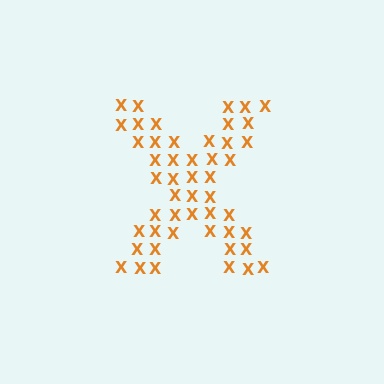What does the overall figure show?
The overall figure shows the letter X.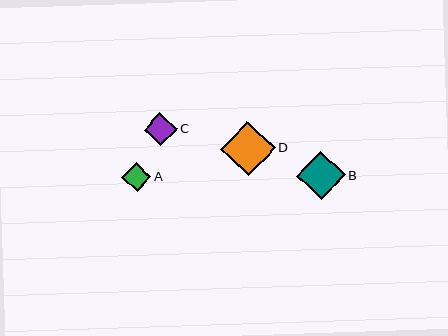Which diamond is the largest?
Diamond D is the largest with a size of approximately 54 pixels.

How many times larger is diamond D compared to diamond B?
Diamond D is approximately 1.1 times the size of diamond B.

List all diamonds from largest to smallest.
From largest to smallest: D, B, C, A.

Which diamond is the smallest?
Diamond A is the smallest with a size of approximately 29 pixels.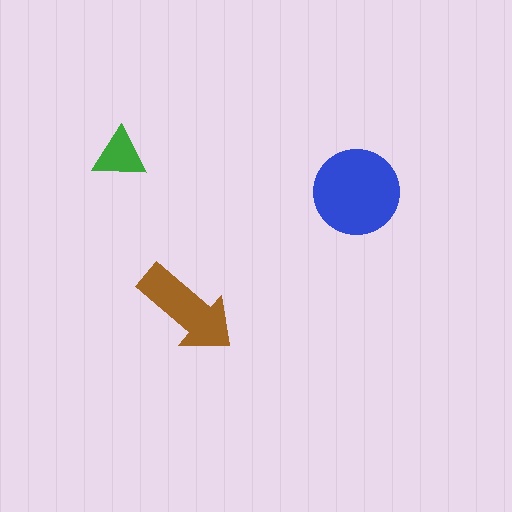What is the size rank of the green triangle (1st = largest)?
3rd.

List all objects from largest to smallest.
The blue circle, the brown arrow, the green triangle.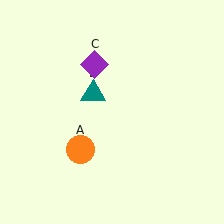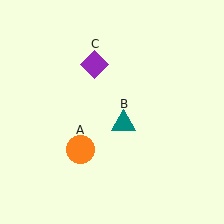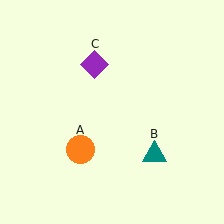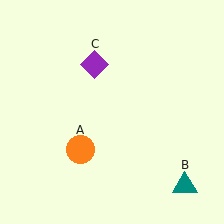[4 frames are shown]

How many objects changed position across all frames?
1 object changed position: teal triangle (object B).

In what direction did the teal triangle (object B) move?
The teal triangle (object B) moved down and to the right.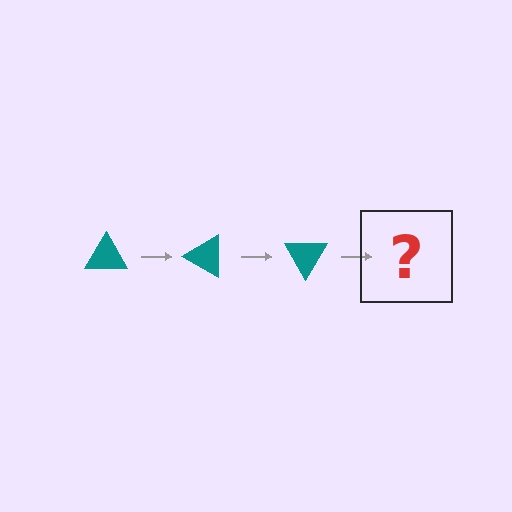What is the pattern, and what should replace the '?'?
The pattern is that the triangle rotates 30 degrees each step. The '?' should be a teal triangle rotated 90 degrees.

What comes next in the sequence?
The next element should be a teal triangle rotated 90 degrees.